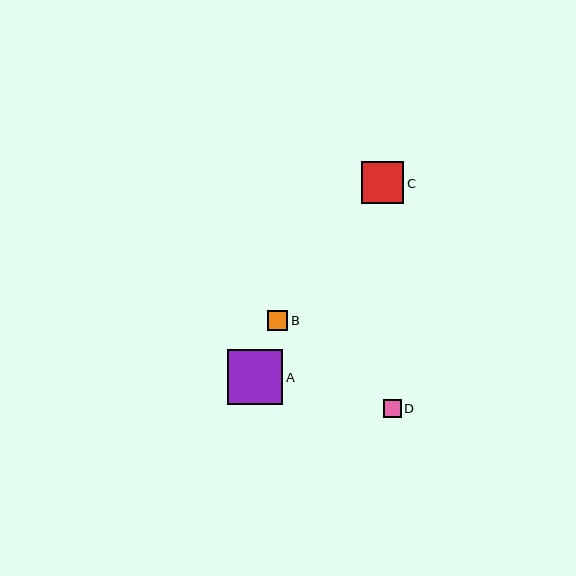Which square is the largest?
Square A is the largest with a size of approximately 55 pixels.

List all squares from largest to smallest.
From largest to smallest: A, C, B, D.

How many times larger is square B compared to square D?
Square B is approximately 1.1 times the size of square D.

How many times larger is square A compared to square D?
Square A is approximately 3.0 times the size of square D.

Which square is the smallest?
Square D is the smallest with a size of approximately 18 pixels.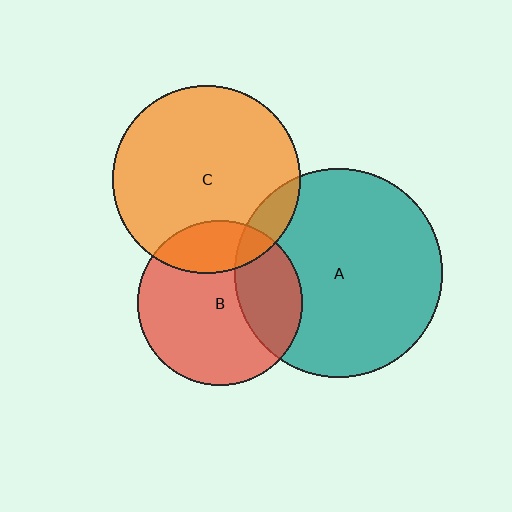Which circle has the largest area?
Circle A (teal).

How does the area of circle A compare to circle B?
Approximately 1.6 times.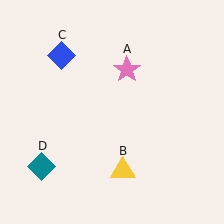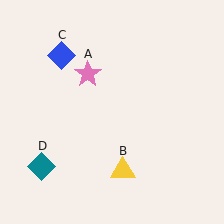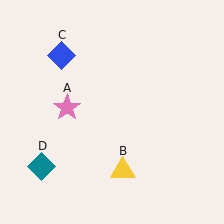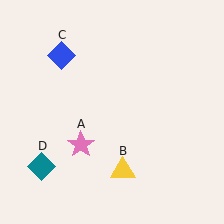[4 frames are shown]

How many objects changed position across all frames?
1 object changed position: pink star (object A).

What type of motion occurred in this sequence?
The pink star (object A) rotated counterclockwise around the center of the scene.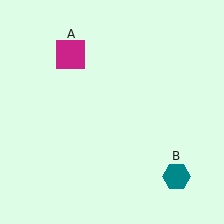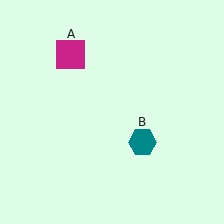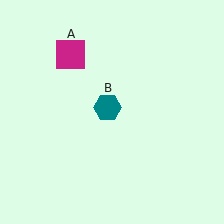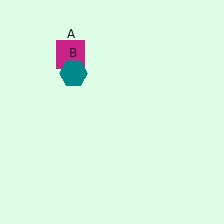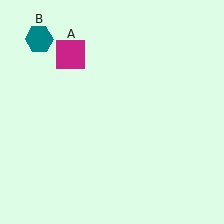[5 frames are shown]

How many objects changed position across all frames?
1 object changed position: teal hexagon (object B).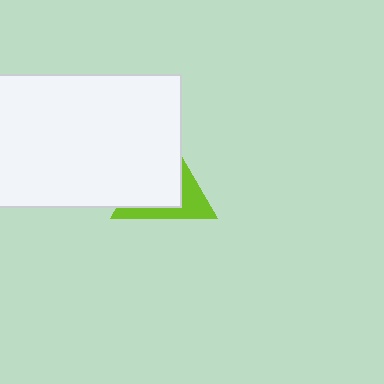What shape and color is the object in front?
The object in front is a white rectangle.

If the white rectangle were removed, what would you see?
You would see the complete lime triangle.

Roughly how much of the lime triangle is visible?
A small part of it is visible (roughly 39%).